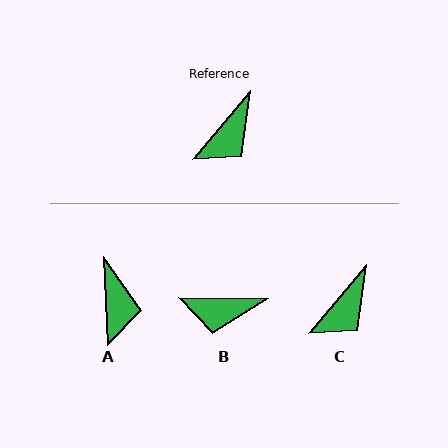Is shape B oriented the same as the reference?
No, it is off by about 50 degrees.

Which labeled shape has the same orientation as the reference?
C.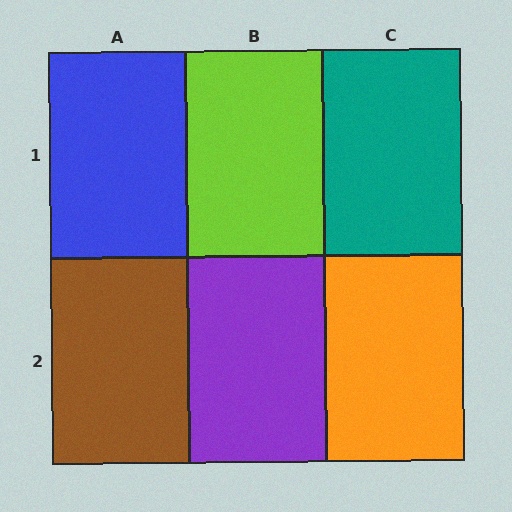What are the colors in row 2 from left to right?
Brown, purple, orange.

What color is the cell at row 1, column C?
Teal.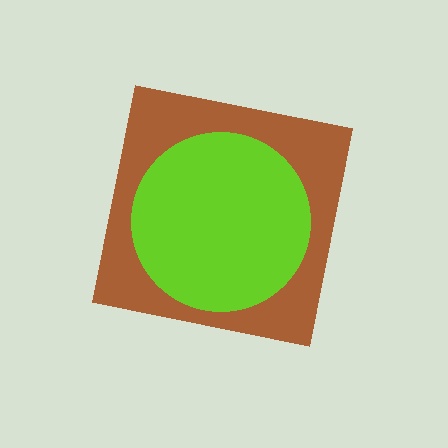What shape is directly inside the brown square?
The lime circle.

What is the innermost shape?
The lime circle.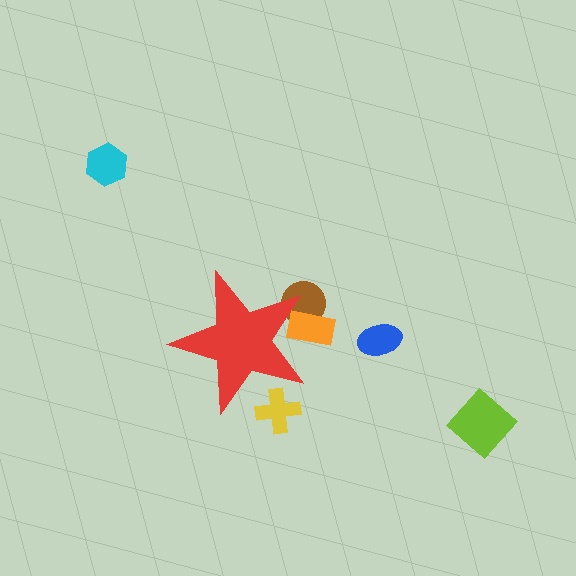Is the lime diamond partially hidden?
No, the lime diamond is fully visible.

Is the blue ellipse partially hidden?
No, the blue ellipse is fully visible.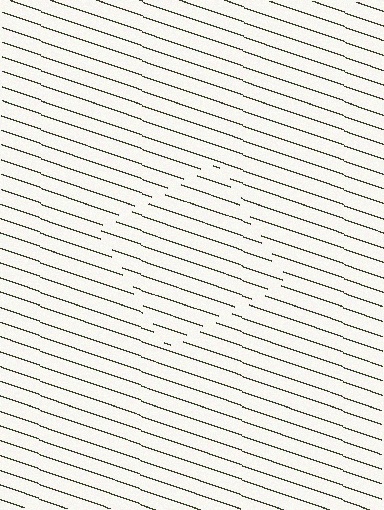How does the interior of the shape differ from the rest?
The interior of the shape contains the same grating, shifted by half a period — the contour is defined by the phase discontinuity where line-ends from the inner and outer gratings abut.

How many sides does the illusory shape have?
4 sides — the line-ends trace a square.